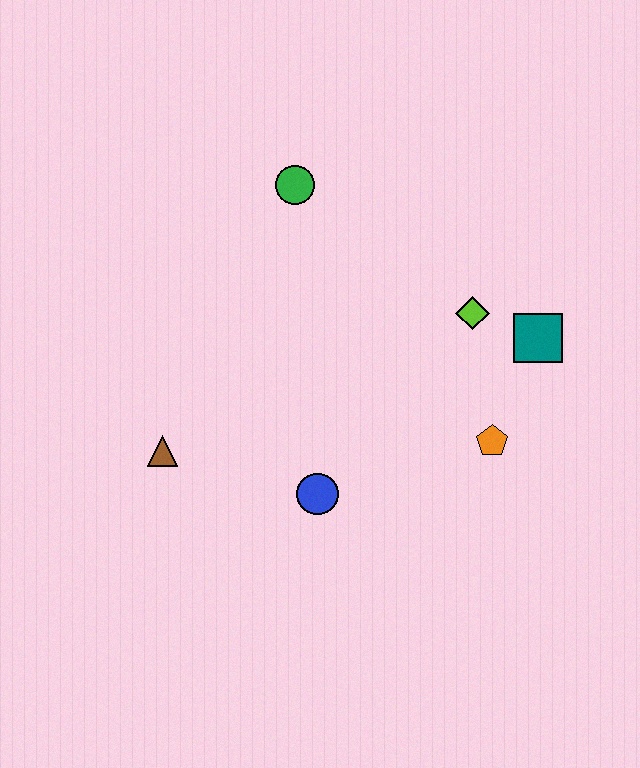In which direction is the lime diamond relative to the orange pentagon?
The lime diamond is above the orange pentagon.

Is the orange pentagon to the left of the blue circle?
No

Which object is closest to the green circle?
The lime diamond is closest to the green circle.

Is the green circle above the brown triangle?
Yes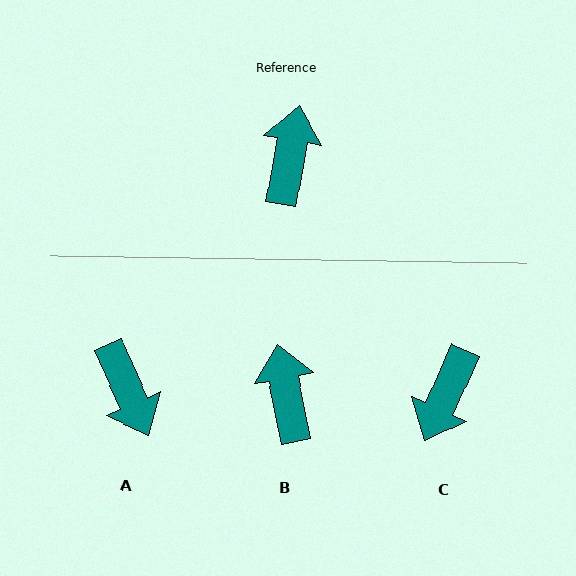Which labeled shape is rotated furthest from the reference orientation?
C, about 166 degrees away.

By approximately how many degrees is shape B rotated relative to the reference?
Approximately 21 degrees counter-clockwise.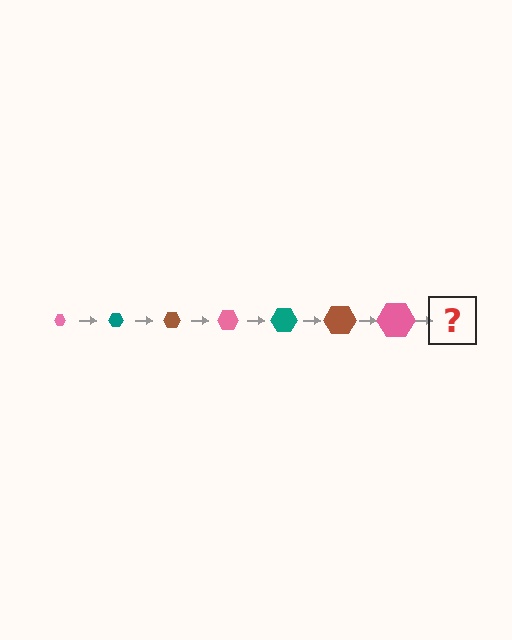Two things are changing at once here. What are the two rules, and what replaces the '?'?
The two rules are that the hexagon grows larger each step and the color cycles through pink, teal, and brown. The '?' should be a teal hexagon, larger than the previous one.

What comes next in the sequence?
The next element should be a teal hexagon, larger than the previous one.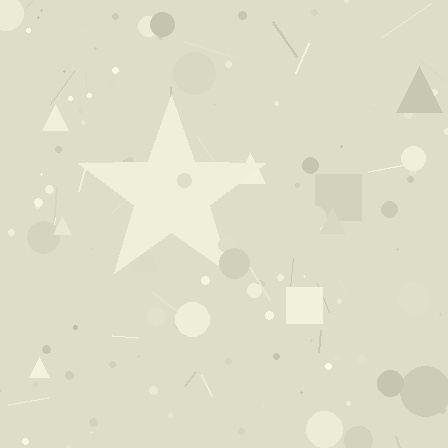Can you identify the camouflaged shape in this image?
The camouflaged shape is a star.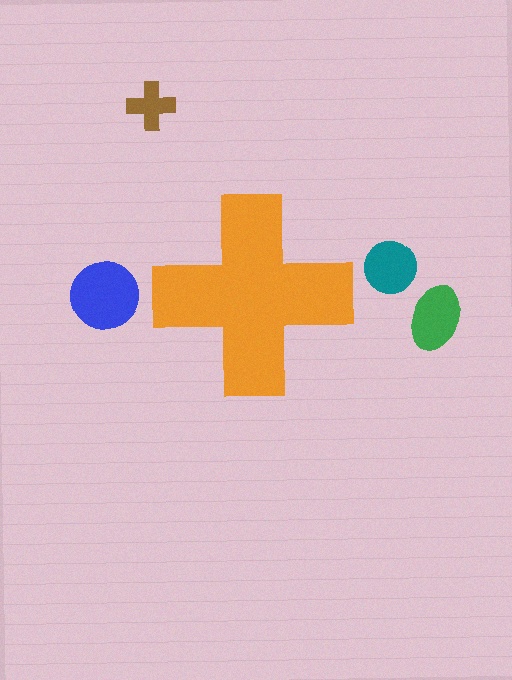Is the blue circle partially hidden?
No, the blue circle is fully visible.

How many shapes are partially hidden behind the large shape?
0 shapes are partially hidden.